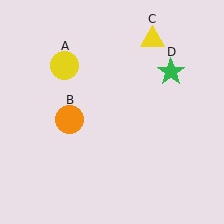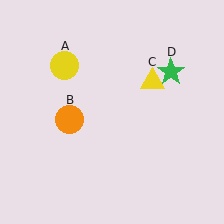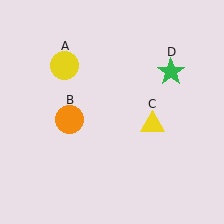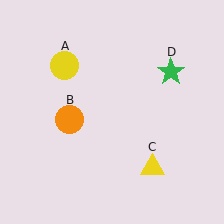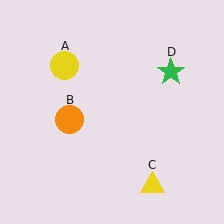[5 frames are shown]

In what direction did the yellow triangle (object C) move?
The yellow triangle (object C) moved down.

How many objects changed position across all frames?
1 object changed position: yellow triangle (object C).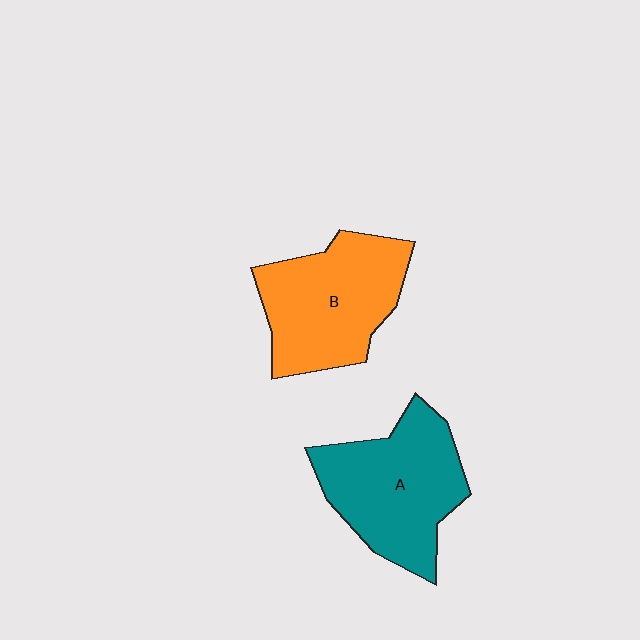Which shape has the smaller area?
Shape B (orange).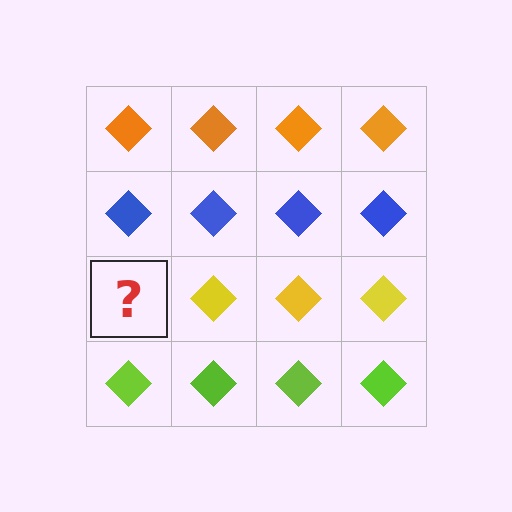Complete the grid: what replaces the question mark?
The question mark should be replaced with a yellow diamond.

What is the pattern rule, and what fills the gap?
The rule is that each row has a consistent color. The gap should be filled with a yellow diamond.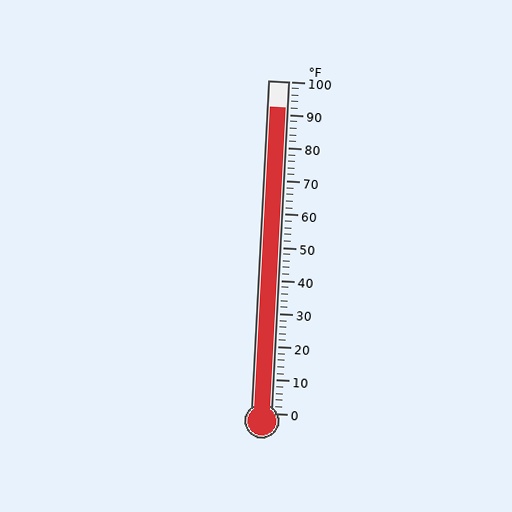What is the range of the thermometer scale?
The thermometer scale ranges from 0°F to 100°F.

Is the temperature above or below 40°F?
The temperature is above 40°F.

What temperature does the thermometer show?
The thermometer shows approximately 92°F.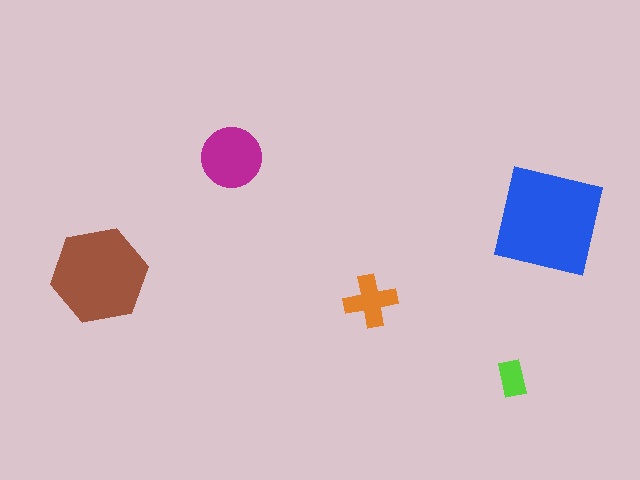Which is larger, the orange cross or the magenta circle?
The magenta circle.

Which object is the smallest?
The lime rectangle.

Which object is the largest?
The blue square.